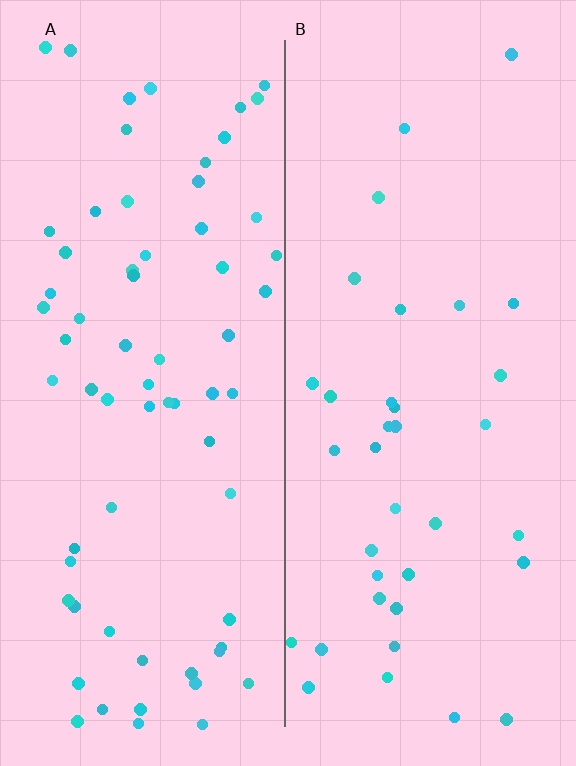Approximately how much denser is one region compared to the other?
Approximately 1.9× — region A over region B.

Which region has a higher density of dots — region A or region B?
A (the left).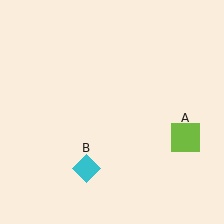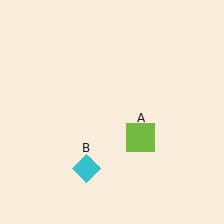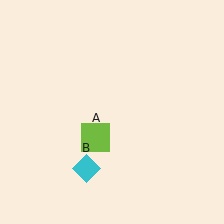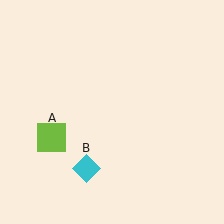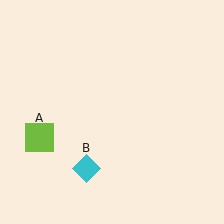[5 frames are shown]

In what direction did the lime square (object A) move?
The lime square (object A) moved left.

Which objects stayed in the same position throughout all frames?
Cyan diamond (object B) remained stationary.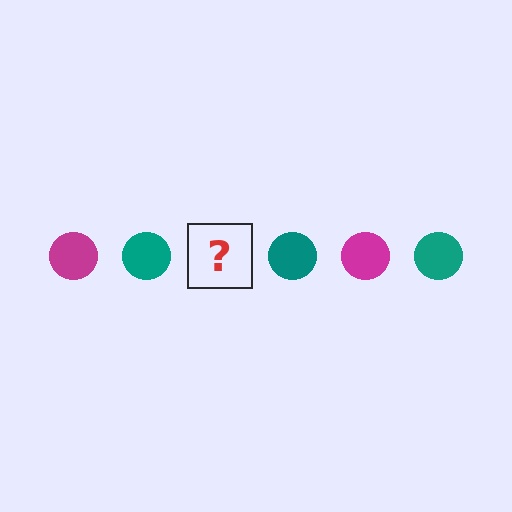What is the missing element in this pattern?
The missing element is a magenta circle.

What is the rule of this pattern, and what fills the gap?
The rule is that the pattern cycles through magenta, teal circles. The gap should be filled with a magenta circle.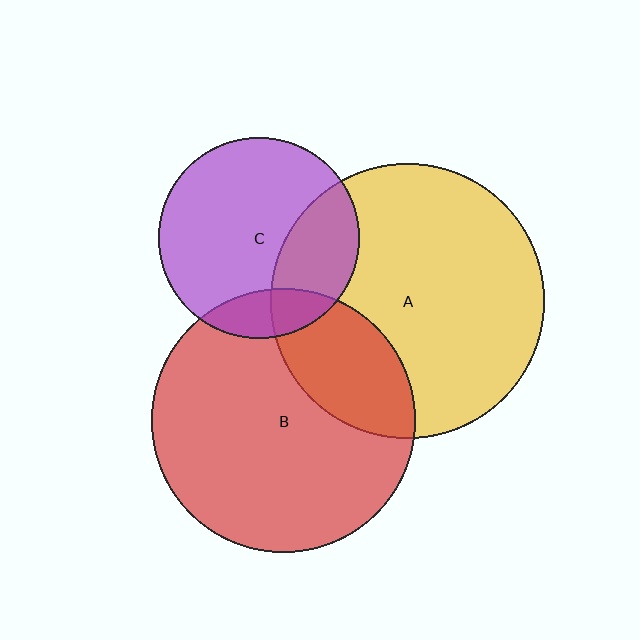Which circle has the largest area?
Circle A (yellow).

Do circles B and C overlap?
Yes.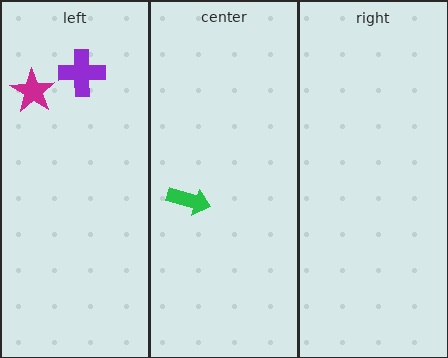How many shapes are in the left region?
2.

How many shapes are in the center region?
1.